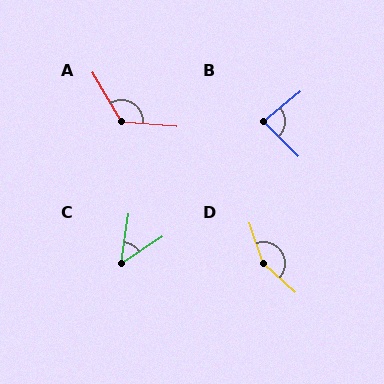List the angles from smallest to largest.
C (47°), B (84°), A (126°), D (151°).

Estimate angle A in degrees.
Approximately 126 degrees.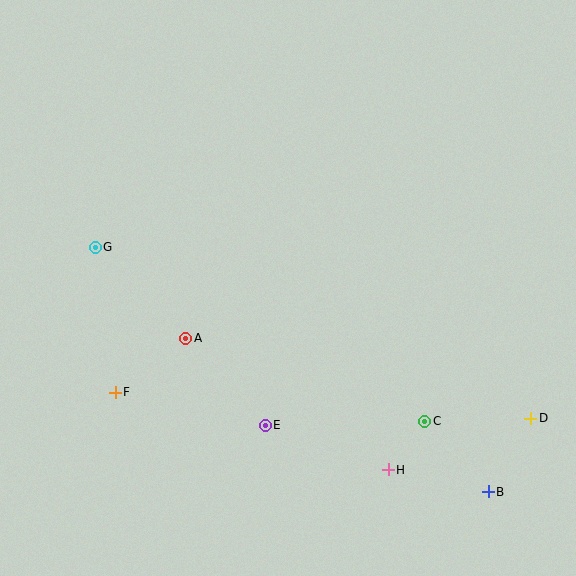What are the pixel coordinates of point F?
Point F is at (115, 392).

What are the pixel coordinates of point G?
Point G is at (95, 247).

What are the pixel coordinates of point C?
Point C is at (425, 421).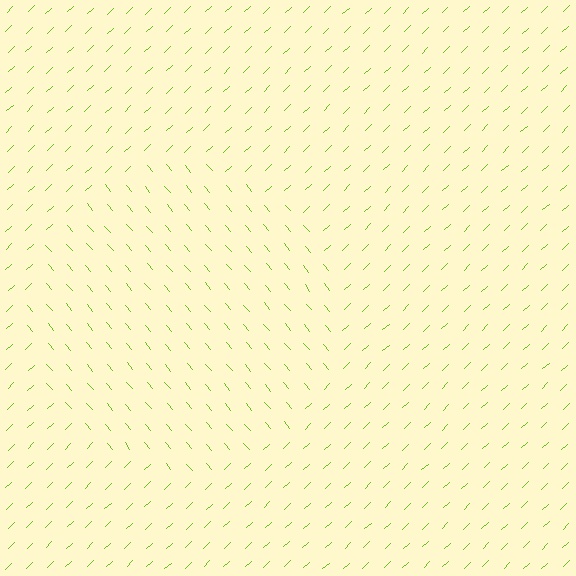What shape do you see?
I see a circle.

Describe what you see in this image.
The image is filled with small lime line segments. A circle region in the image has lines oriented differently from the surrounding lines, creating a visible texture boundary.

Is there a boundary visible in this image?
Yes, there is a texture boundary formed by a change in line orientation.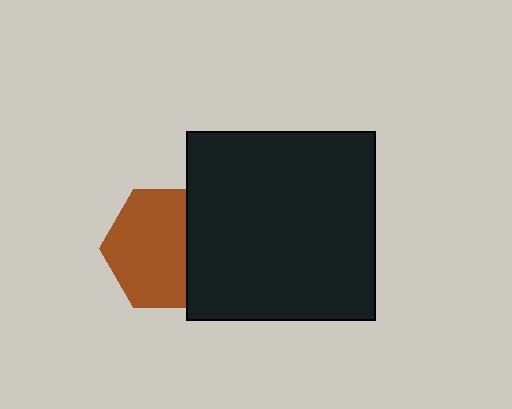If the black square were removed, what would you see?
You would see the complete brown hexagon.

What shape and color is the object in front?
The object in front is a black square.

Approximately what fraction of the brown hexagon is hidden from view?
Roughly 33% of the brown hexagon is hidden behind the black square.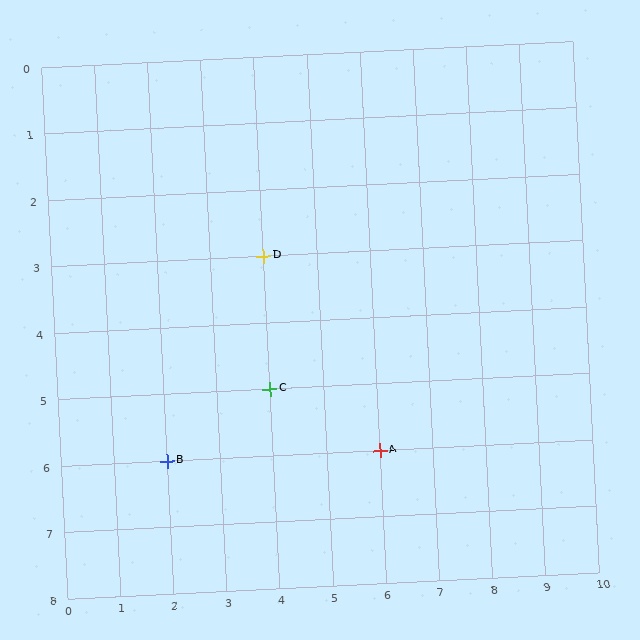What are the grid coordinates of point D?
Point D is at grid coordinates (4, 3).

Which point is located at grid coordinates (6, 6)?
Point A is at (6, 6).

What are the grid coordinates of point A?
Point A is at grid coordinates (6, 6).